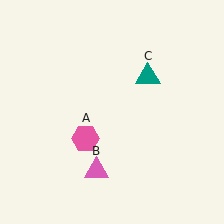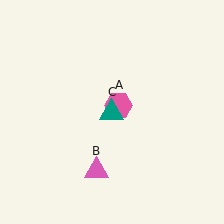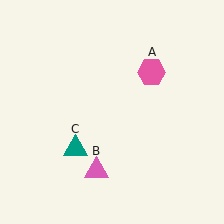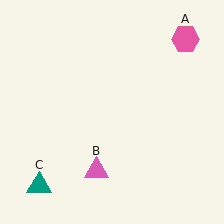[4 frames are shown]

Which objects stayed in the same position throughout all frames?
Pink triangle (object B) remained stationary.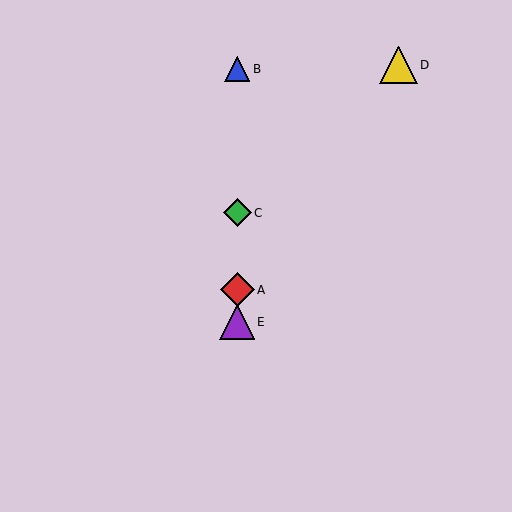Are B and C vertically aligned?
Yes, both are at x≈237.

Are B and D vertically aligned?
No, B is at x≈237 and D is at x≈398.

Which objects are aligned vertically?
Objects A, B, C, E are aligned vertically.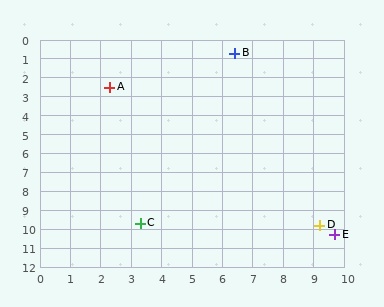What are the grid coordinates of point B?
Point B is at approximately (6.4, 0.7).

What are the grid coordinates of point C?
Point C is at approximately (3.3, 9.7).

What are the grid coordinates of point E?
Point E is at approximately (9.7, 10.3).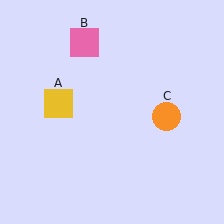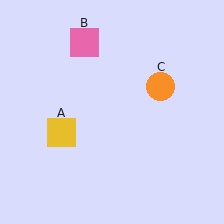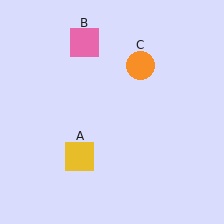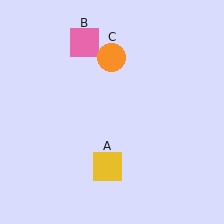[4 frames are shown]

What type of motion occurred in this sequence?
The yellow square (object A), orange circle (object C) rotated counterclockwise around the center of the scene.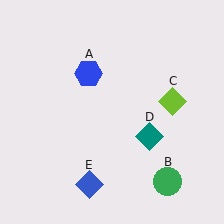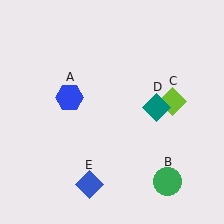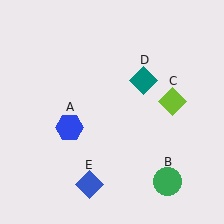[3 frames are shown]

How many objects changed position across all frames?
2 objects changed position: blue hexagon (object A), teal diamond (object D).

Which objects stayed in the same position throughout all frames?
Green circle (object B) and lime diamond (object C) and blue diamond (object E) remained stationary.